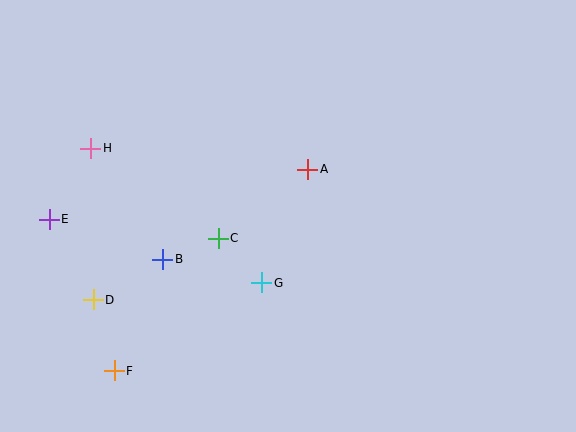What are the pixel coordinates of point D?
Point D is at (93, 300).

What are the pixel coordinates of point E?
Point E is at (49, 219).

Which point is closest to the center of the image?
Point A at (308, 169) is closest to the center.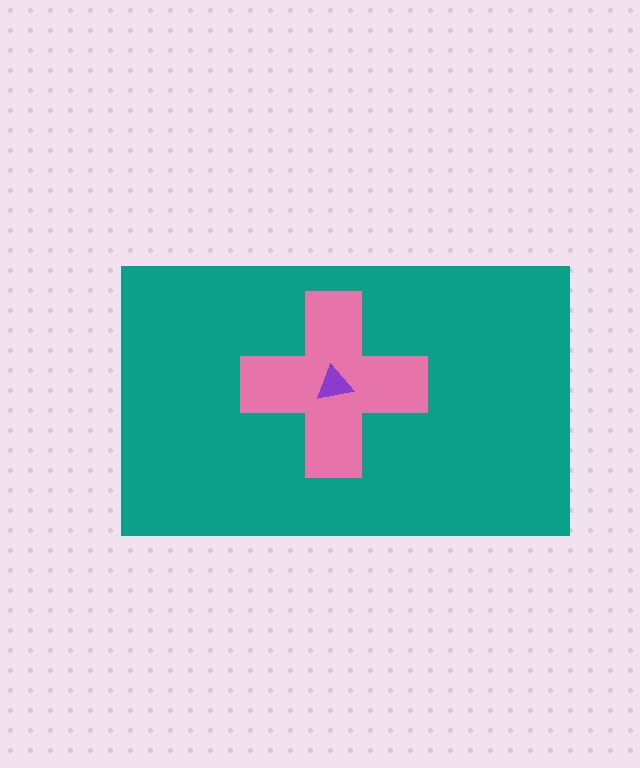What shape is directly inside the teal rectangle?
The pink cross.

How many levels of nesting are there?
3.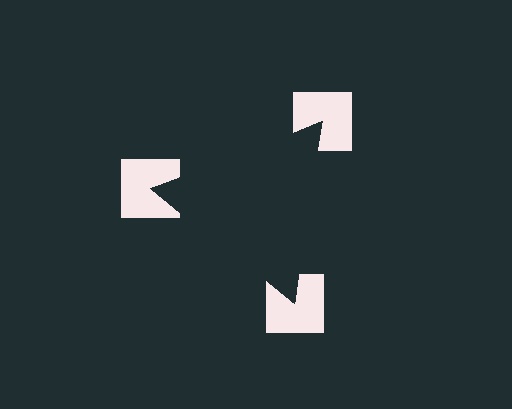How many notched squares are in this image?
There are 3 — one at each vertex of the illusory triangle.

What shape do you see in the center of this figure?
An illusory triangle — its edges are inferred from the aligned wedge cuts in the notched squares, not physically drawn.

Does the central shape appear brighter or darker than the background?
It typically appears slightly darker than the background, even though no actual brightness change is drawn.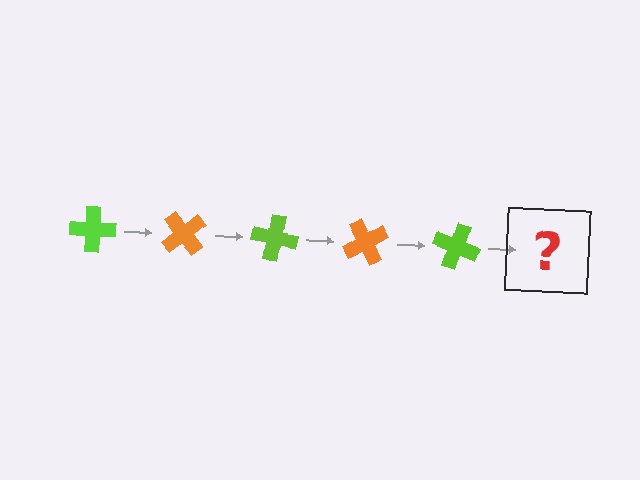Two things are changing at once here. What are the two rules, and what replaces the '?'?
The two rules are that it rotates 50 degrees each step and the color cycles through lime and orange. The '?' should be an orange cross, rotated 250 degrees from the start.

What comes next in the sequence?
The next element should be an orange cross, rotated 250 degrees from the start.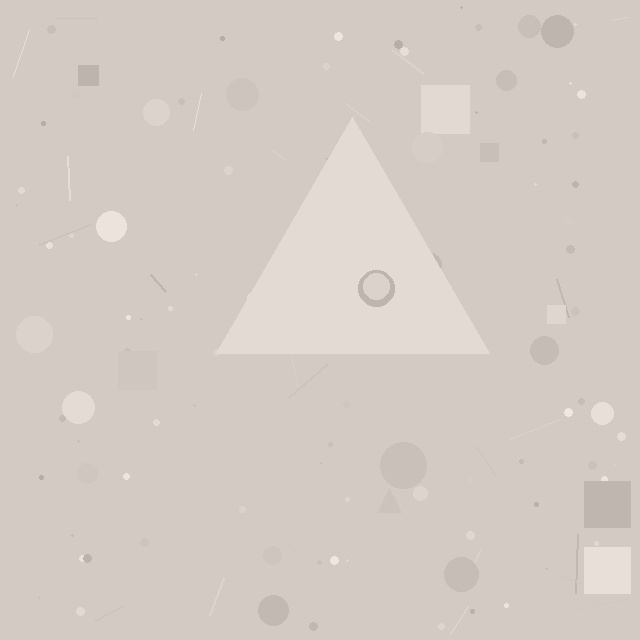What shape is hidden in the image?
A triangle is hidden in the image.